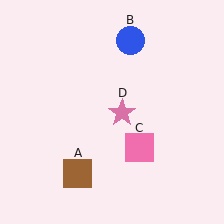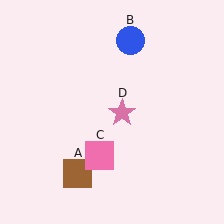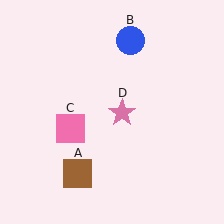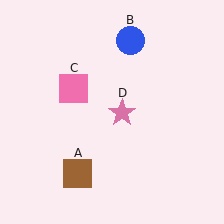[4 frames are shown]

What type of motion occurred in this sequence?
The pink square (object C) rotated clockwise around the center of the scene.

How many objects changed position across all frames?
1 object changed position: pink square (object C).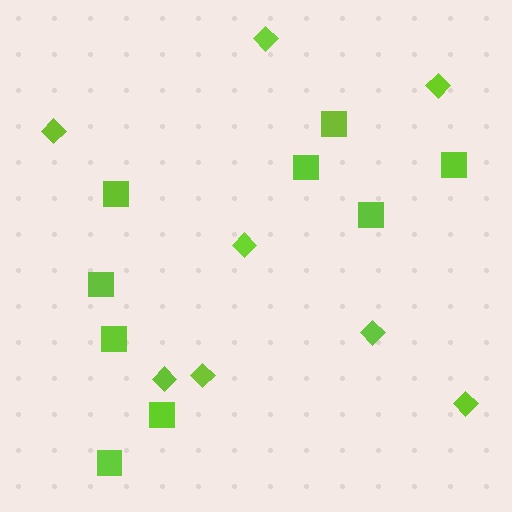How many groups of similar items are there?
There are 2 groups: one group of diamonds (8) and one group of squares (9).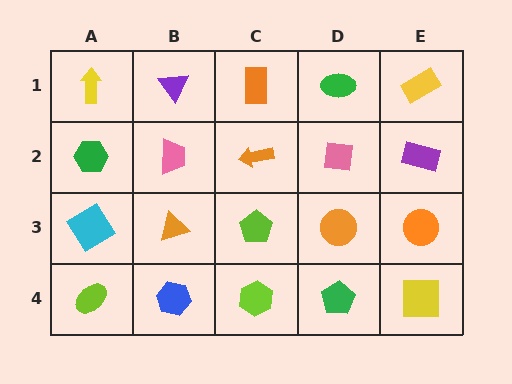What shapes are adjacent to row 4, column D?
An orange circle (row 3, column D), a lime hexagon (row 4, column C), a yellow square (row 4, column E).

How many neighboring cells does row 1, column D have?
3.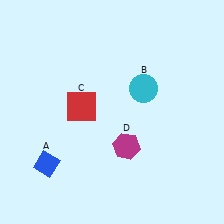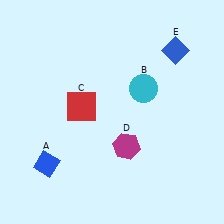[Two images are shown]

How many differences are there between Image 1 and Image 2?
There is 1 difference between the two images.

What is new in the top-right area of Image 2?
A blue diamond (E) was added in the top-right area of Image 2.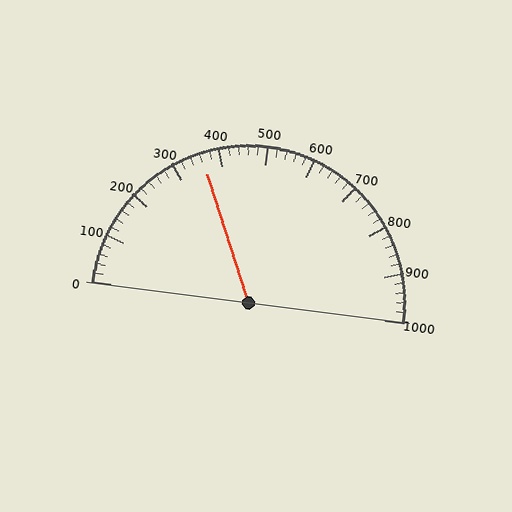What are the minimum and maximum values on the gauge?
The gauge ranges from 0 to 1000.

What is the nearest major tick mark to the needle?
The nearest major tick mark is 400.